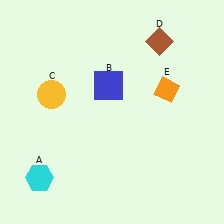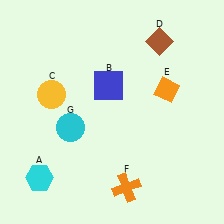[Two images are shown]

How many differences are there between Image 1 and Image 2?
There are 2 differences between the two images.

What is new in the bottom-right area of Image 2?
An orange cross (F) was added in the bottom-right area of Image 2.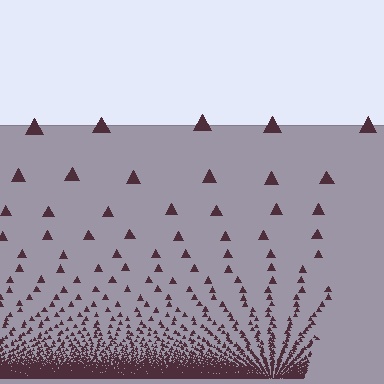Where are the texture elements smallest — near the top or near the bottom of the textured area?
Near the bottom.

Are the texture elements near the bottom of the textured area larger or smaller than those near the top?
Smaller. The gradient is inverted — elements near the bottom are smaller and denser.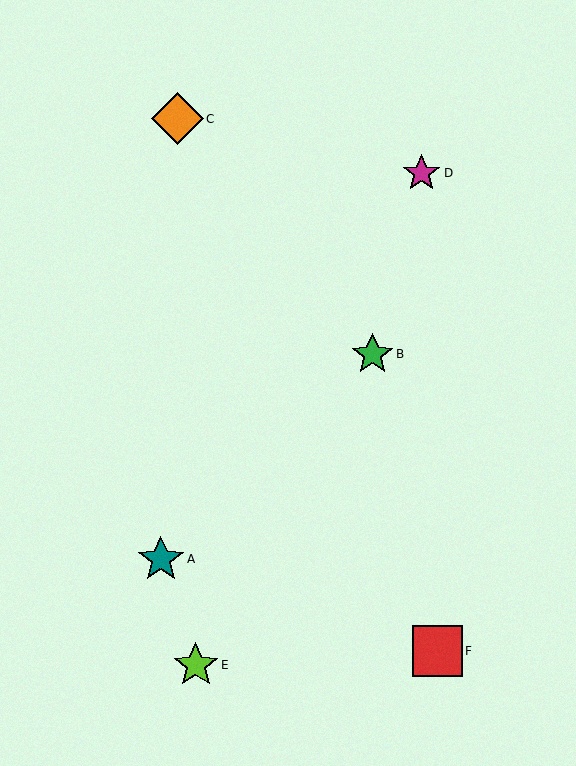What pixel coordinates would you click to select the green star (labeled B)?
Click at (373, 355) to select the green star B.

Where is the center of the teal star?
The center of the teal star is at (161, 559).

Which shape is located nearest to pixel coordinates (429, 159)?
The magenta star (labeled D) at (422, 173) is nearest to that location.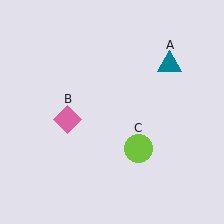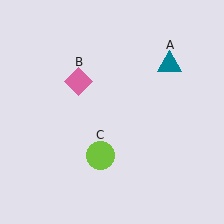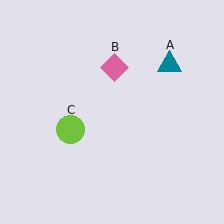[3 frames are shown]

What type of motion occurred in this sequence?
The pink diamond (object B), lime circle (object C) rotated clockwise around the center of the scene.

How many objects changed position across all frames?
2 objects changed position: pink diamond (object B), lime circle (object C).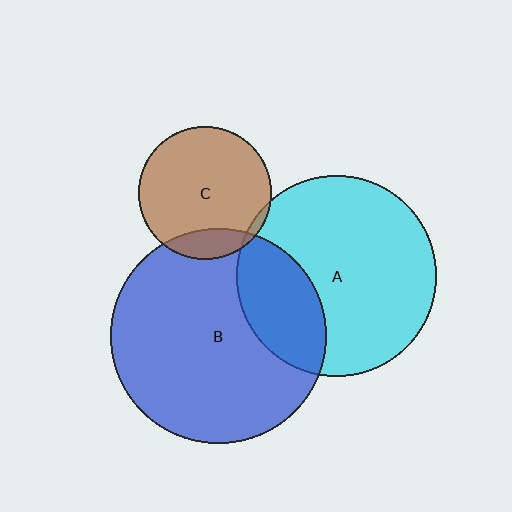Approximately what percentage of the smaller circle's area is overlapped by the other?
Approximately 25%.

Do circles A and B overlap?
Yes.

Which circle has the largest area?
Circle B (blue).